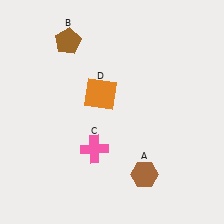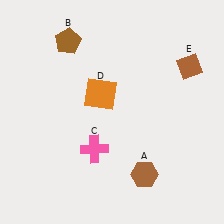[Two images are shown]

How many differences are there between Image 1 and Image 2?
There is 1 difference between the two images.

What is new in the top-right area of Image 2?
A brown diamond (E) was added in the top-right area of Image 2.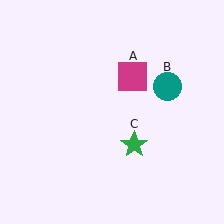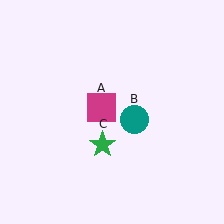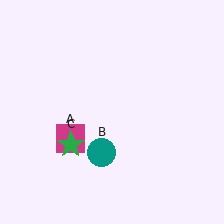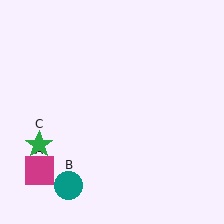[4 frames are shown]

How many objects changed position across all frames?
3 objects changed position: magenta square (object A), teal circle (object B), green star (object C).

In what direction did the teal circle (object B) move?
The teal circle (object B) moved down and to the left.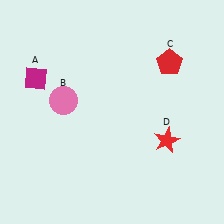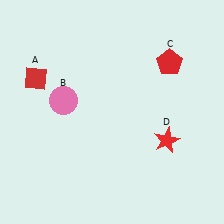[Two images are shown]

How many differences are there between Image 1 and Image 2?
There is 1 difference between the two images.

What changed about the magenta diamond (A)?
In Image 1, A is magenta. In Image 2, it changed to red.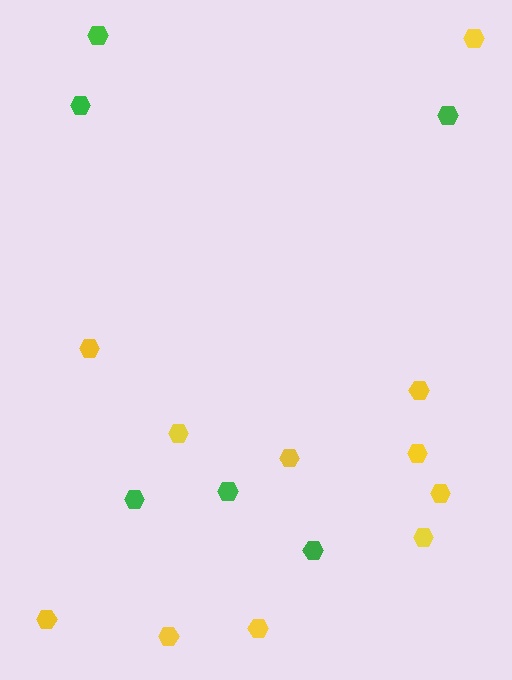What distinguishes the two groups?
There are 2 groups: one group of green hexagons (6) and one group of yellow hexagons (11).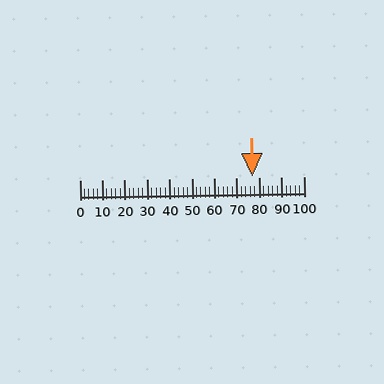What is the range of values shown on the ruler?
The ruler shows values from 0 to 100.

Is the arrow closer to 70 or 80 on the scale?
The arrow is closer to 80.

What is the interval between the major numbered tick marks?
The major tick marks are spaced 10 units apart.